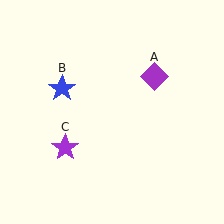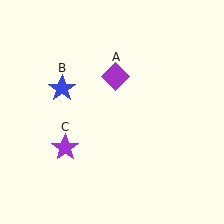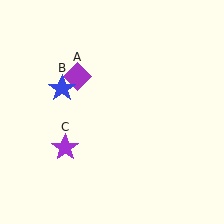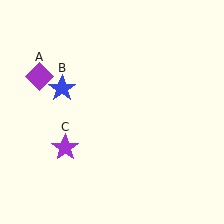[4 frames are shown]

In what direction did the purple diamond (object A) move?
The purple diamond (object A) moved left.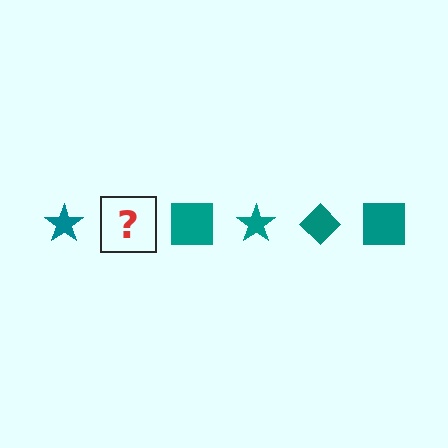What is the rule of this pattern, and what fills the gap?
The rule is that the pattern cycles through star, diamond, square shapes in teal. The gap should be filled with a teal diamond.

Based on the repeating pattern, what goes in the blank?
The blank should be a teal diamond.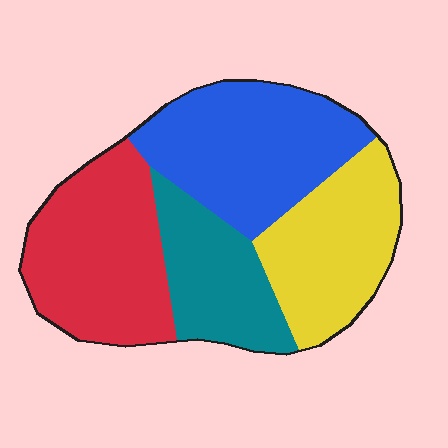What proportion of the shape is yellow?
Yellow covers roughly 25% of the shape.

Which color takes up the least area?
Teal, at roughly 20%.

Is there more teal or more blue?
Blue.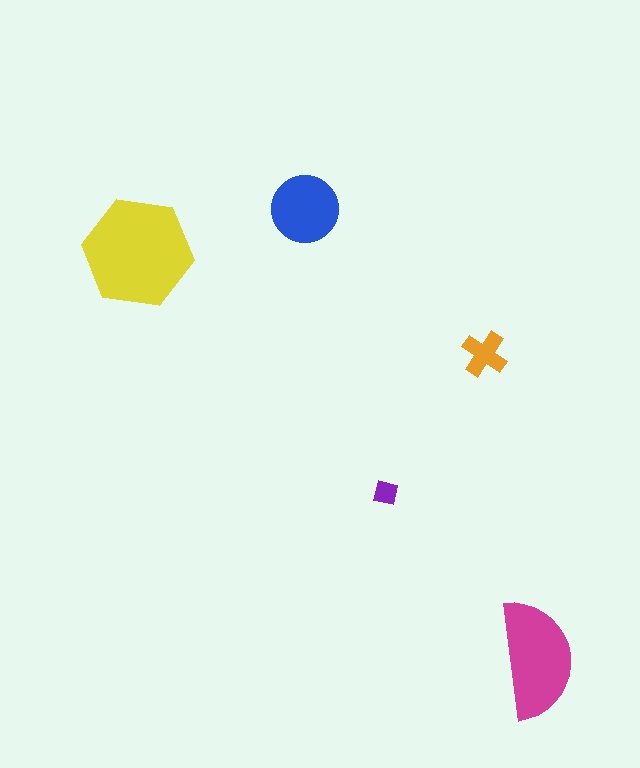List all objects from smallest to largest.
The purple square, the orange cross, the blue circle, the magenta semicircle, the yellow hexagon.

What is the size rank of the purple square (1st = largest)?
5th.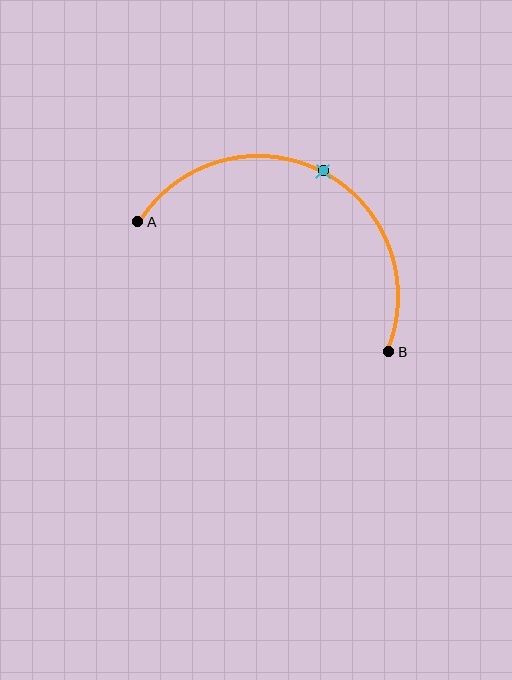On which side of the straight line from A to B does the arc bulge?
The arc bulges above the straight line connecting A and B.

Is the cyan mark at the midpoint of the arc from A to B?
Yes. The cyan mark lies on the arc at equal arc-length from both A and B — it is the arc midpoint.